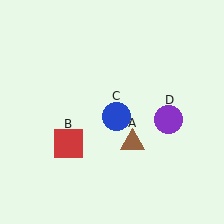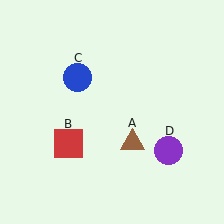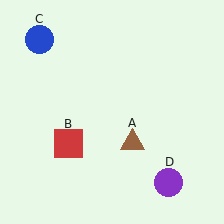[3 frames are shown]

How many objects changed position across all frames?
2 objects changed position: blue circle (object C), purple circle (object D).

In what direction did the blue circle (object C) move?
The blue circle (object C) moved up and to the left.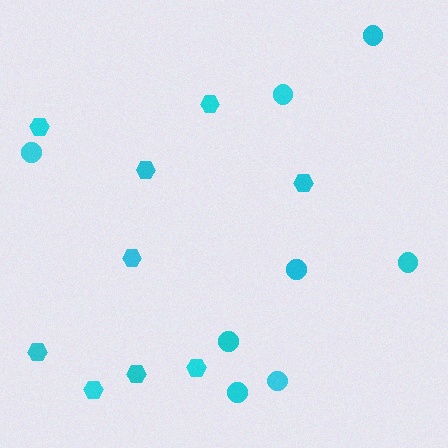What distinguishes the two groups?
There are 2 groups: one group of hexagons (9) and one group of circles (8).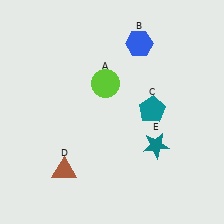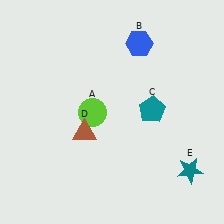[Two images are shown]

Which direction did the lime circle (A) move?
The lime circle (A) moved down.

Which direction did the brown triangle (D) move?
The brown triangle (D) moved up.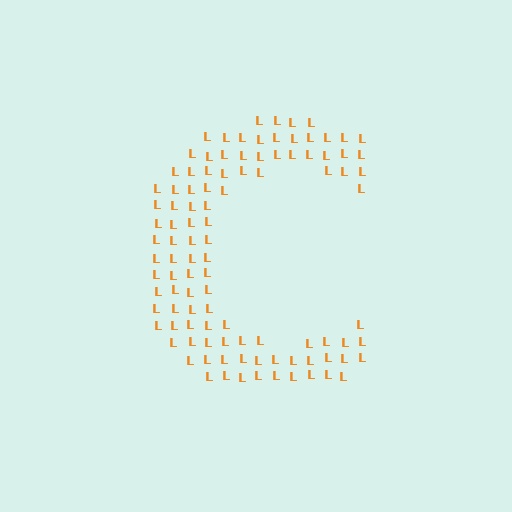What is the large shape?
The large shape is the letter C.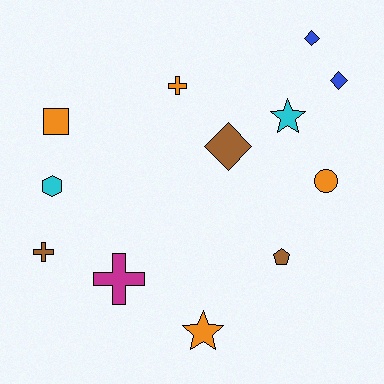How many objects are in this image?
There are 12 objects.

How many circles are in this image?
There is 1 circle.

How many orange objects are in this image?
There are 4 orange objects.